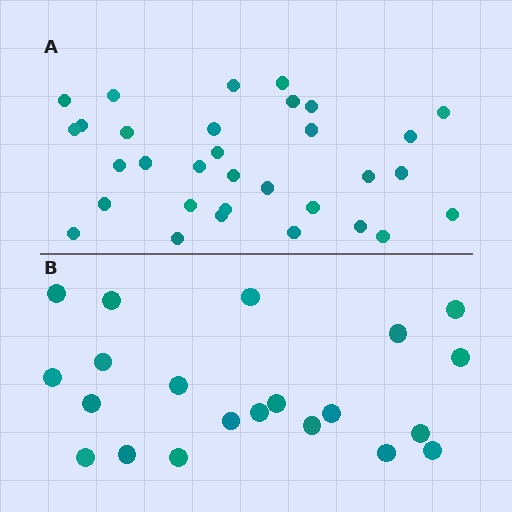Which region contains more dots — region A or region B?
Region A (the top region) has more dots.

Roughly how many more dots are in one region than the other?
Region A has roughly 12 or so more dots than region B.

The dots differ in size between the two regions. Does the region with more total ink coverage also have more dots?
No. Region B has more total ink coverage because its dots are larger, but region A actually contains more individual dots. Total area can be misleading — the number of items is what matters here.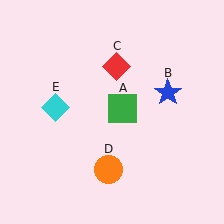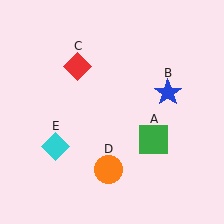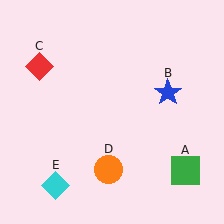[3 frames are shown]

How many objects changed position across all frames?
3 objects changed position: green square (object A), red diamond (object C), cyan diamond (object E).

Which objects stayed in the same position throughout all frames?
Blue star (object B) and orange circle (object D) remained stationary.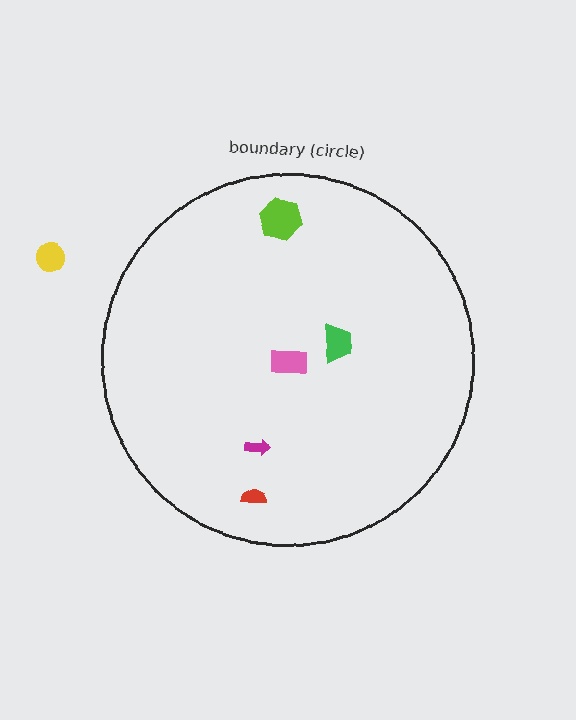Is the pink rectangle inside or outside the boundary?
Inside.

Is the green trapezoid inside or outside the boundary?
Inside.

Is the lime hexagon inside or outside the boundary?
Inside.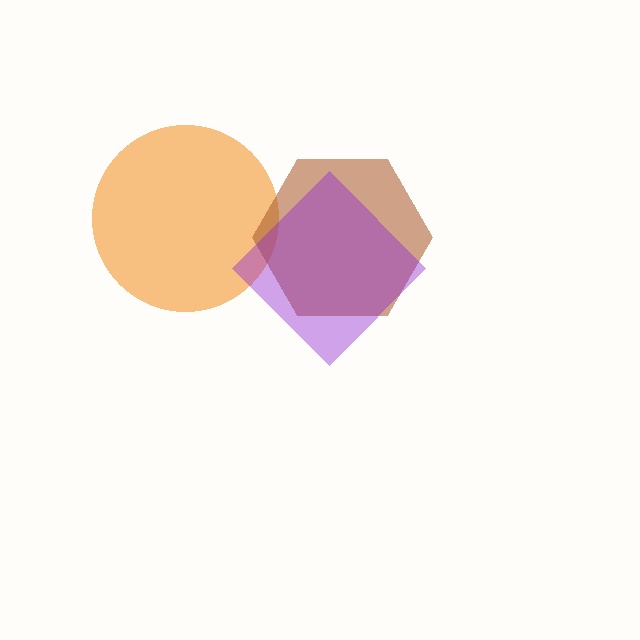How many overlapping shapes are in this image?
There are 3 overlapping shapes in the image.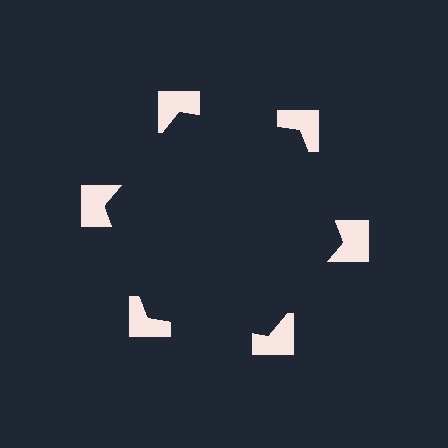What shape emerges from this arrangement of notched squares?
An illusory hexagon — its edges are inferred from the aligned wedge cuts in the notched squares, not physically drawn.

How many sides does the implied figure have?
6 sides.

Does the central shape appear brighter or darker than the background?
It typically appears slightly darker than the background, even though no actual brightness change is drawn.